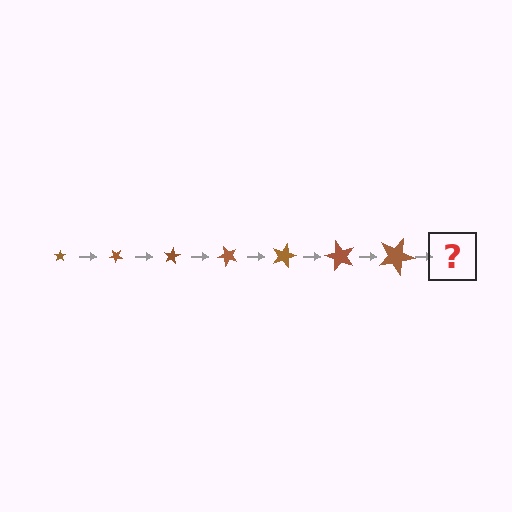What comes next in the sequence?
The next element should be a star, larger than the previous one and rotated 280 degrees from the start.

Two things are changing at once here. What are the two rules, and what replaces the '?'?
The two rules are that the star grows larger each step and it rotates 40 degrees each step. The '?' should be a star, larger than the previous one and rotated 280 degrees from the start.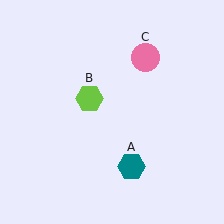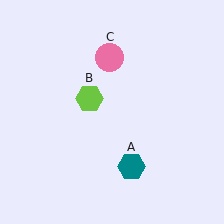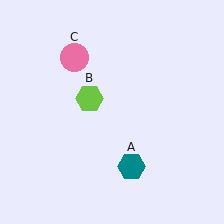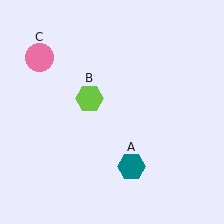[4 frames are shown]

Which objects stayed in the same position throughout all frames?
Teal hexagon (object A) and lime hexagon (object B) remained stationary.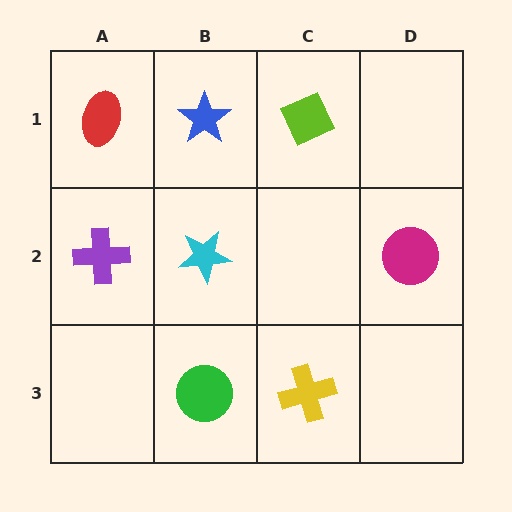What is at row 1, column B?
A blue star.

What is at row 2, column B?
A cyan star.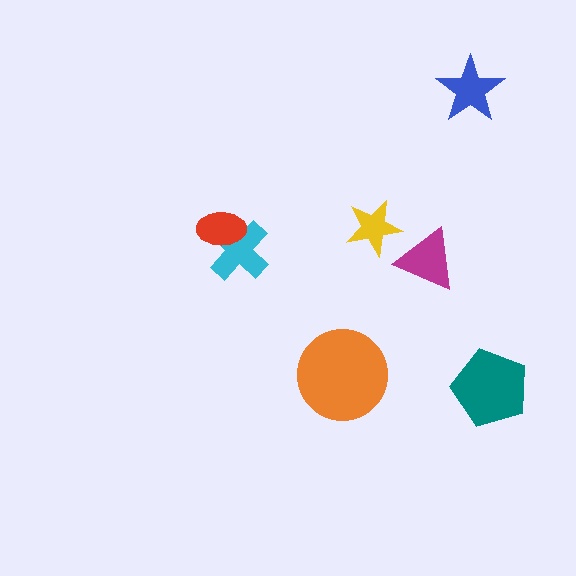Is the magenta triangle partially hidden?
No, no other shape covers it.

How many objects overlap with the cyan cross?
1 object overlaps with the cyan cross.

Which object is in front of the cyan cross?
The red ellipse is in front of the cyan cross.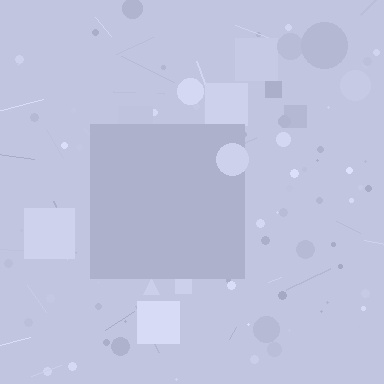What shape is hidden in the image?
A square is hidden in the image.